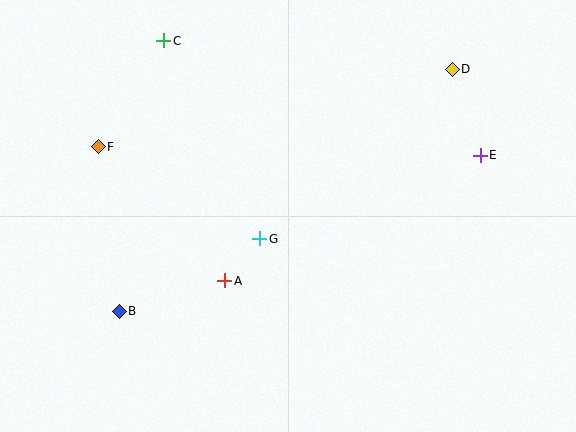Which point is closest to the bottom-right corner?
Point E is closest to the bottom-right corner.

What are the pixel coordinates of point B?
Point B is at (119, 311).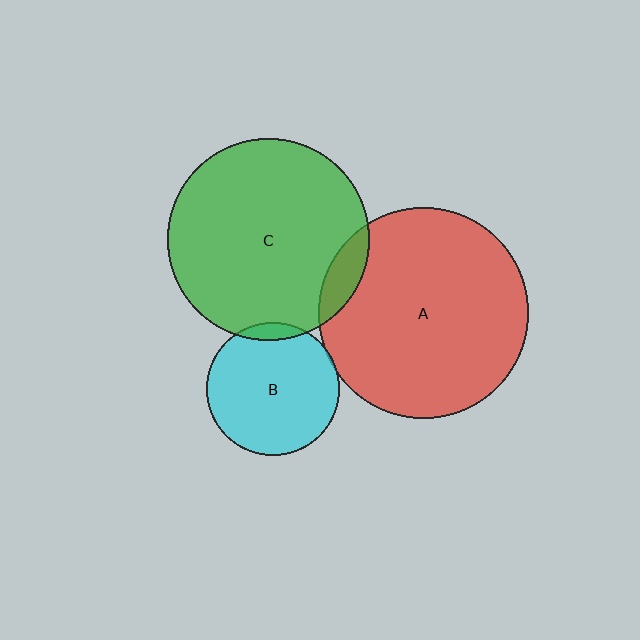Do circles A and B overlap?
Yes.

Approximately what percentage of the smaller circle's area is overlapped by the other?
Approximately 5%.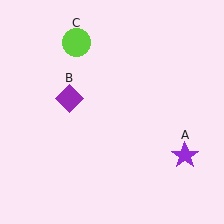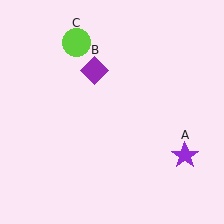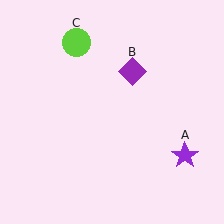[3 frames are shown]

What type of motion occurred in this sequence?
The purple diamond (object B) rotated clockwise around the center of the scene.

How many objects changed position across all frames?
1 object changed position: purple diamond (object B).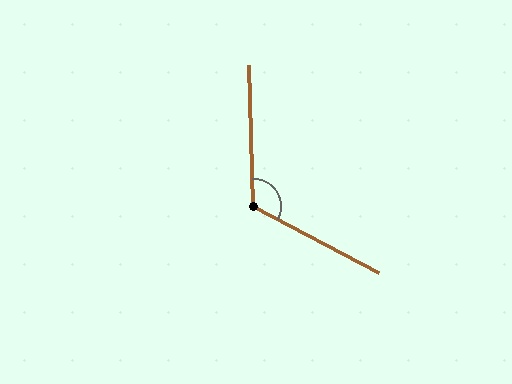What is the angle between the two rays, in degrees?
Approximately 120 degrees.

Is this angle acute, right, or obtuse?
It is obtuse.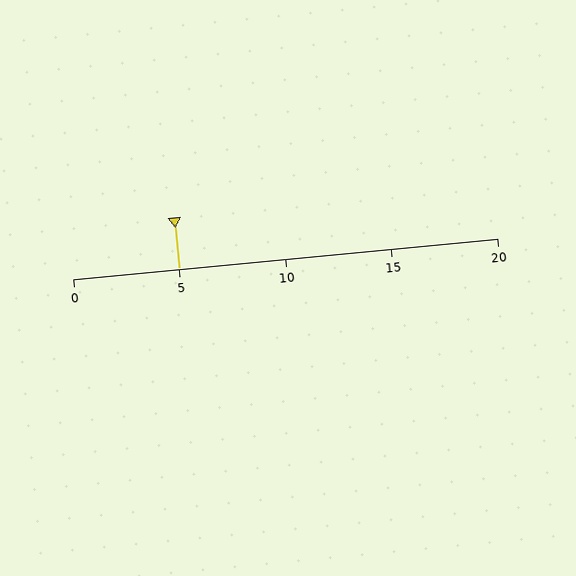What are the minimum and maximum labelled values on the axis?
The axis runs from 0 to 20.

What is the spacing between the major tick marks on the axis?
The major ticks are spaced 5 apart.